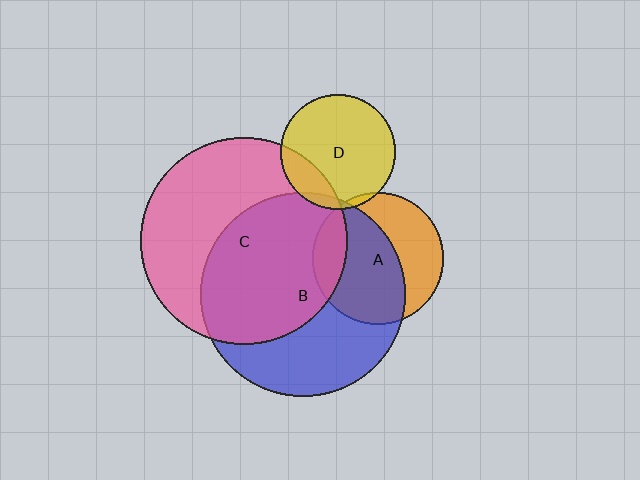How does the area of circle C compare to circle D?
Approximately 3.2 times.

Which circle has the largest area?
Circle C (pink).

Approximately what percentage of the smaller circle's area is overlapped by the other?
Approximately 60%.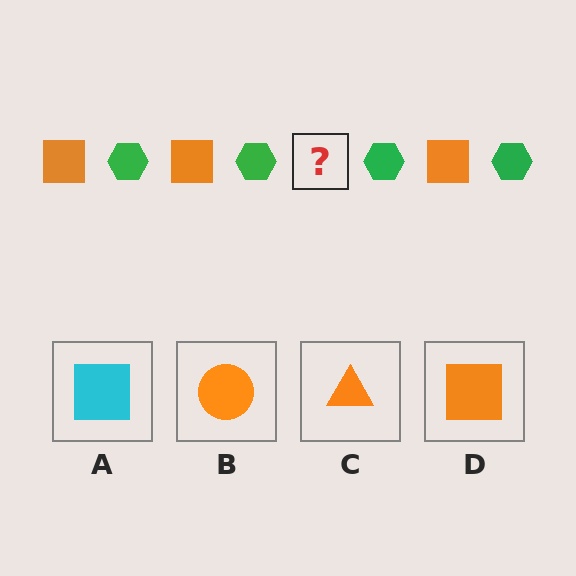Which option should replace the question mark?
Option D.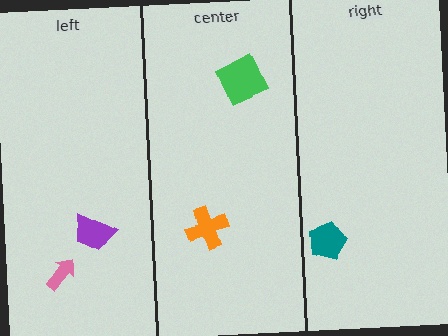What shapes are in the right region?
The teal pentagon.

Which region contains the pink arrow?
The left region.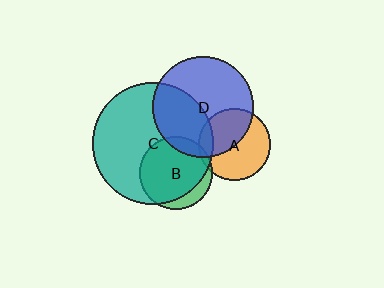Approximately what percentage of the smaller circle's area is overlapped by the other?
Approximately 45%.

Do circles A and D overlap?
Yes.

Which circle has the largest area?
Circle C (teal).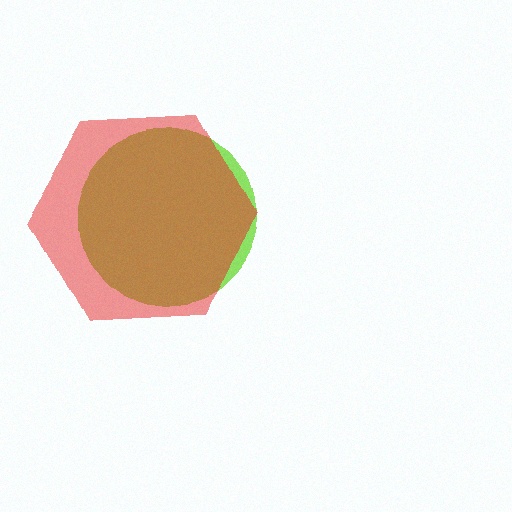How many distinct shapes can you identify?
There are 2 distinct shapes: a lime circle, a red hexagon.